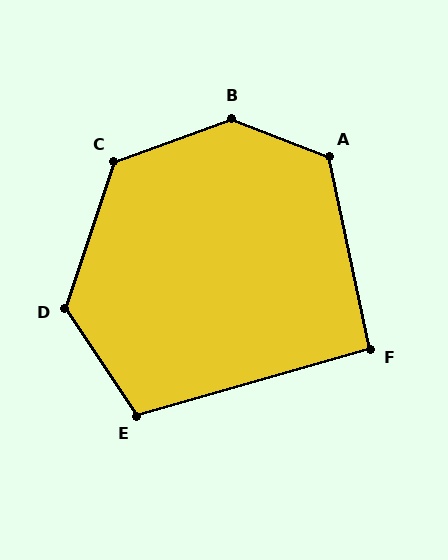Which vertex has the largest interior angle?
B, at approximately 138 degrees.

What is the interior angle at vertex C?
Approximately 129 degrees (obtuse).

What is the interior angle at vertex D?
Approximately 128 degrees (obtuse).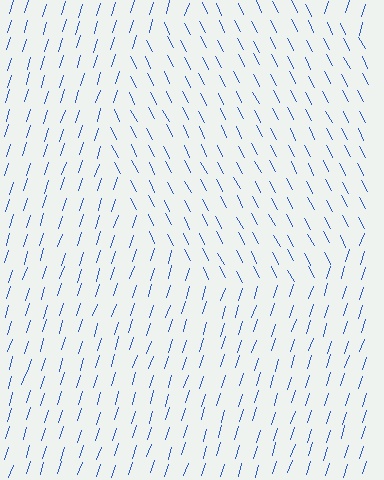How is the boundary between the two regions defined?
The boundary is defined purely by a change in line orientation (approximately 45 degrees difference). All lines are the same color and thickness.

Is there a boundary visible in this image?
Yes, there is a texture boundary formed by a change in line orientation.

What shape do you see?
I see a circle.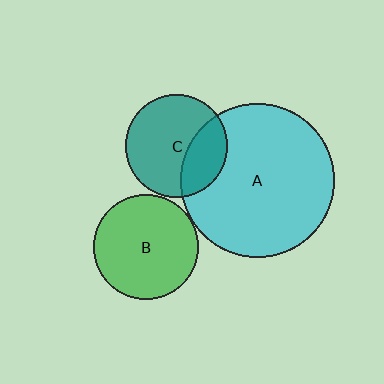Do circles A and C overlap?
Yes.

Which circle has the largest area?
Circle A (cyan).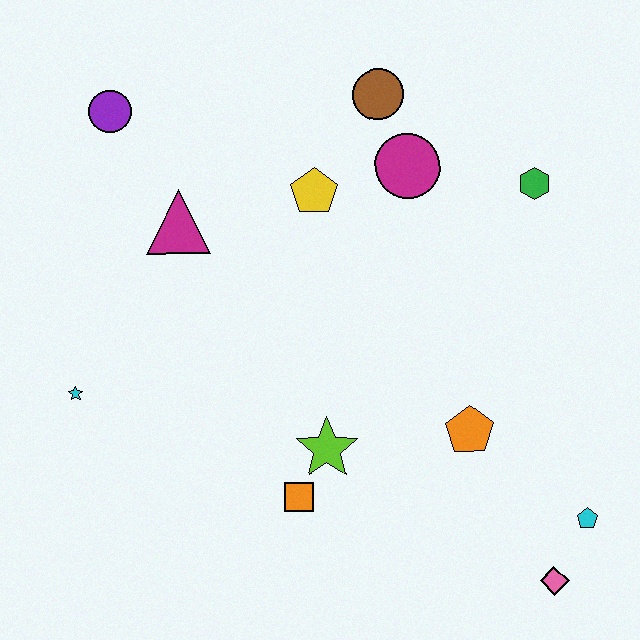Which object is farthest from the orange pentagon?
The purple circle is farthest from the orange pentagon.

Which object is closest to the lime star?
The orange square is closest to the lime star.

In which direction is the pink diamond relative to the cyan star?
The pink diamond is to the right of the cyan star.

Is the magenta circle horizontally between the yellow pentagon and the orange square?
No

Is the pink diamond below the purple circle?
Yes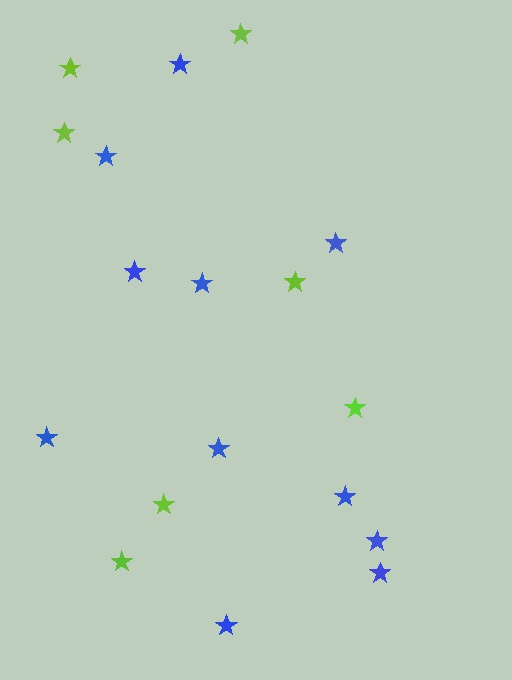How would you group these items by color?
There are 2 groups: one group of lime stars (7) and one group of blue stars (11).